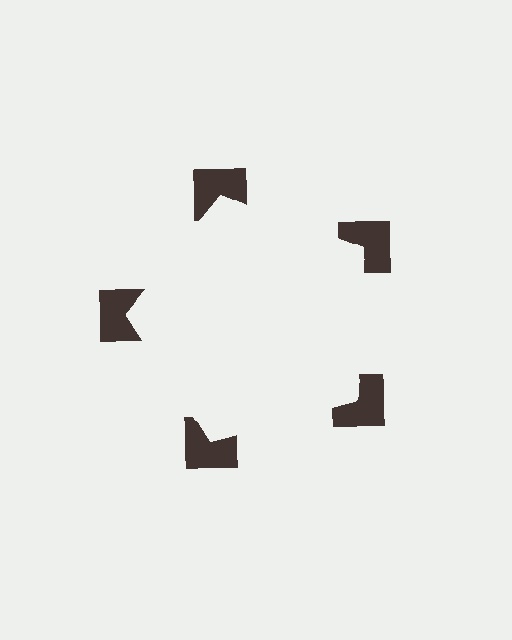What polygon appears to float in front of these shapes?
An illusory pentagon — its edges are inferred from the aligned wedge cuts in the notched squares, not physically drawn.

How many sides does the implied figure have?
5 sides.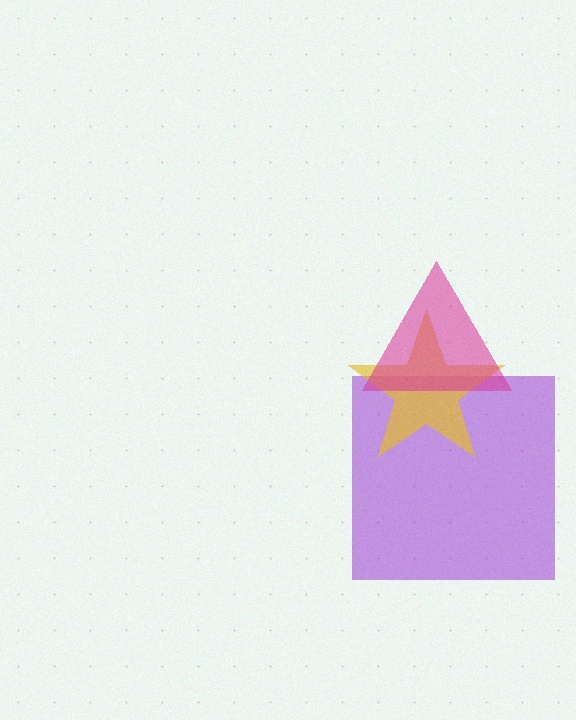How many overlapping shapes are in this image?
There are 3 overlapping shapes in the image.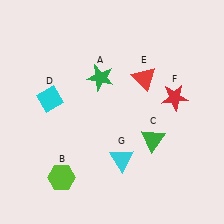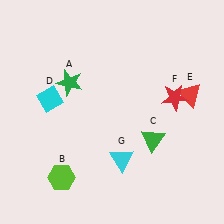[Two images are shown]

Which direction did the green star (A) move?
The green star (A) moved left.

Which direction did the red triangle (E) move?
The red triangle (E) moved right.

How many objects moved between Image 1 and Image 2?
2 objects moved between the two images.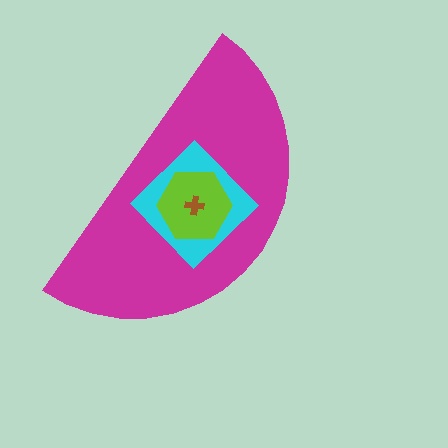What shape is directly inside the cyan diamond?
The lime hexagon.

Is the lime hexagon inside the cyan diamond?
Yes.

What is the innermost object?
The brown cross.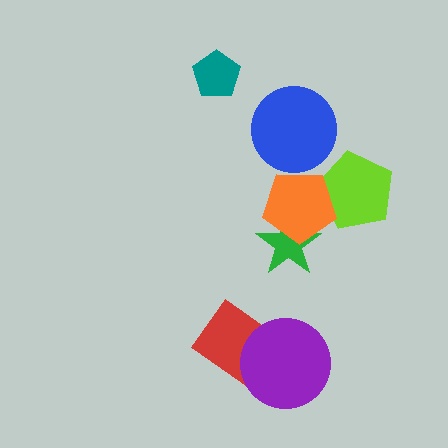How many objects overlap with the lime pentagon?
1 object overlaps with the lime pentagon.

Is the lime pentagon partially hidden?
Yes, it is partially covered by another shape.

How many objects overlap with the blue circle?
0 objects overlap with the blue circle.